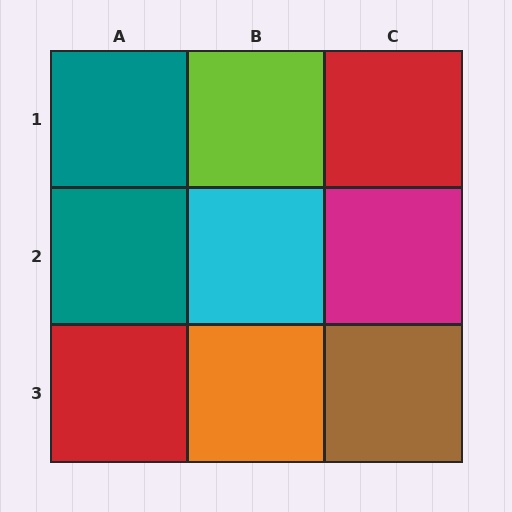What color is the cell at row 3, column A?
Red.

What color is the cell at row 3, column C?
Brown.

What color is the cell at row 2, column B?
Cyan.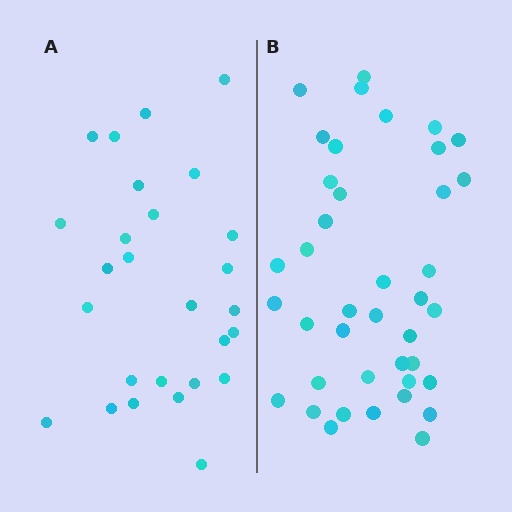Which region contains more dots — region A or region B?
Region B (the right region) has more dots.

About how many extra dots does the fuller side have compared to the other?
Region B has approximately 15 more dots than region A.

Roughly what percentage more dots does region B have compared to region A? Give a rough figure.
About 50% more.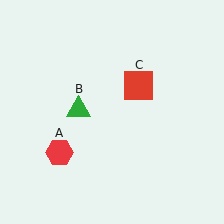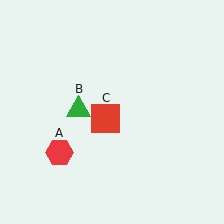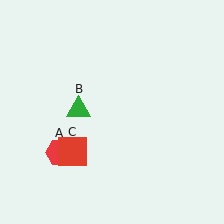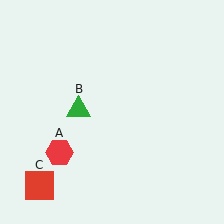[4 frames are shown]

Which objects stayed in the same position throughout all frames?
Red hexagon (object A) and green triangle (object B) remained stationary.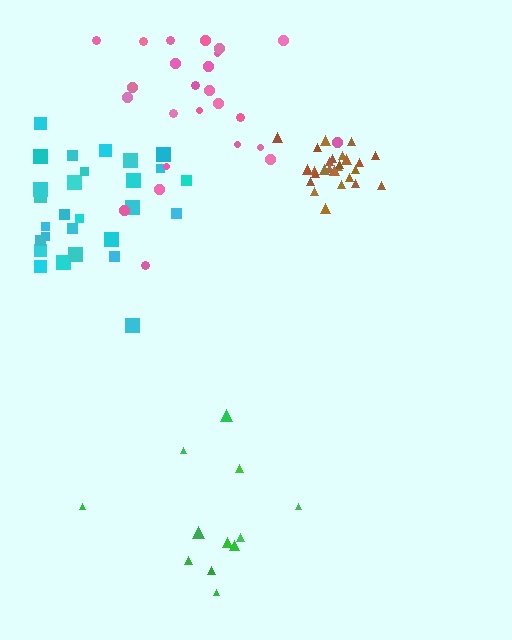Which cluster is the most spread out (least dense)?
Green.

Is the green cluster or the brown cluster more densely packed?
Brown.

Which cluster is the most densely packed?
Brown.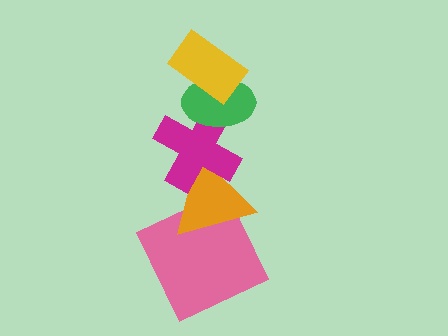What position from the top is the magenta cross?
The magenta cross is 3rd from the top.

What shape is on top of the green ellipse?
The yellow rectangle is on top of the green ellipse.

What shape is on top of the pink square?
The orange triangle is on top of the pink square.